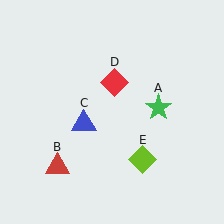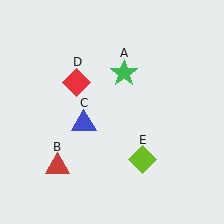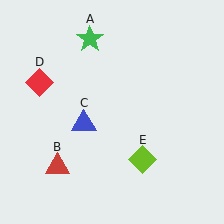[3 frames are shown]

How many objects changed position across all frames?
2 objects changed position: green star (object A), red diamond (object D).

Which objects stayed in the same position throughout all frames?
Red triangle (object B) and blue triangle (object C) and lime diamond (object E) remained stationary.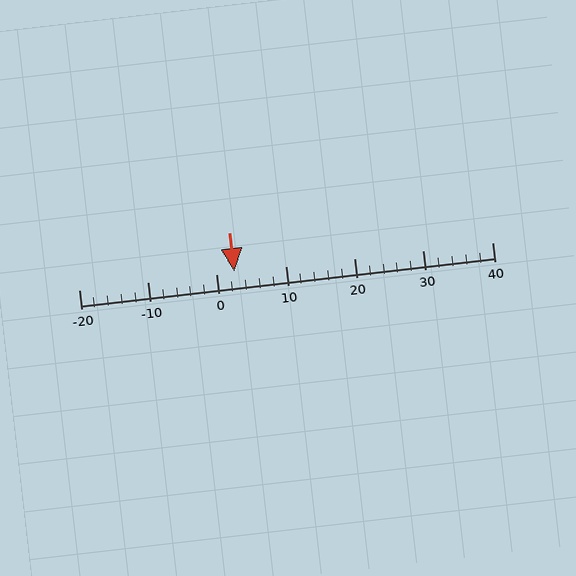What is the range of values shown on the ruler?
The ruler shows values from -20 to 40.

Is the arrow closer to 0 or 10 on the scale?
The arrow is closer to 0.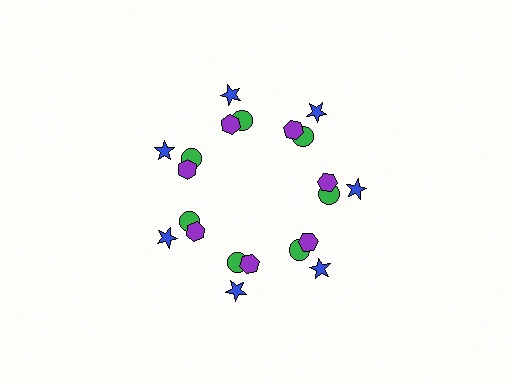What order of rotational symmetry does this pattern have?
This pattern has 7-fold rotational symmetry.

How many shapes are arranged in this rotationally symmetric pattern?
There are 21 shapes, arranged in 7 groups of 3.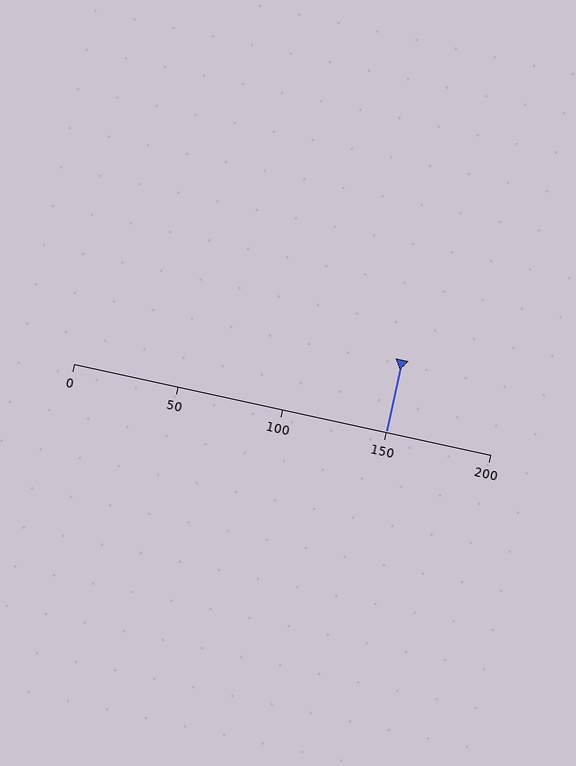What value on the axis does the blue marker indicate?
The marker indicates approximately 150.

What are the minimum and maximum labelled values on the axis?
The axis runs from 0 to 200.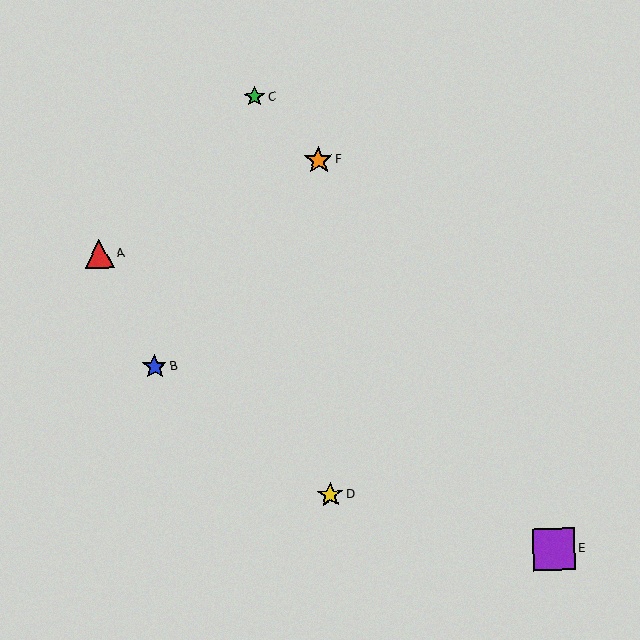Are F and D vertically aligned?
Yes, both are at x≈318.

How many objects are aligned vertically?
2 objects (D, F) are aligned vertically.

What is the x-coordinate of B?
Object B is at x≈155.